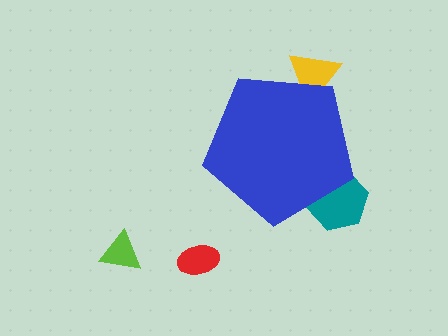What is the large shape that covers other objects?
A blue pentagon.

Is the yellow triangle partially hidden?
Yes, the yellow triangle is partially hidden behind the blue pentagon.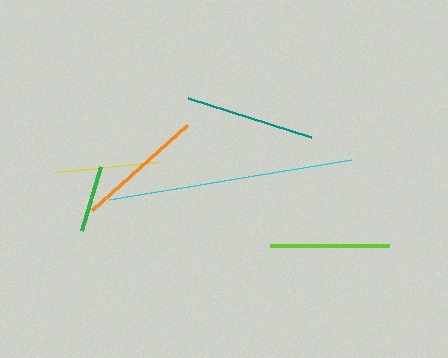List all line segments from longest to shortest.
From longest to shortest: cyan, teal, orange, lime, yellow, green.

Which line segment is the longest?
The cyan line is the longest at approximately 245 pixels.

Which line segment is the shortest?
The green line is the shortest at approximately 67 pixels.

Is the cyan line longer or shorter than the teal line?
The cyan line is longer than the teal line.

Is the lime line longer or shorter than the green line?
The lime line is longer than the green line.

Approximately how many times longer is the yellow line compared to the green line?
The yellow line is approximately 1.6 times the length of the green line.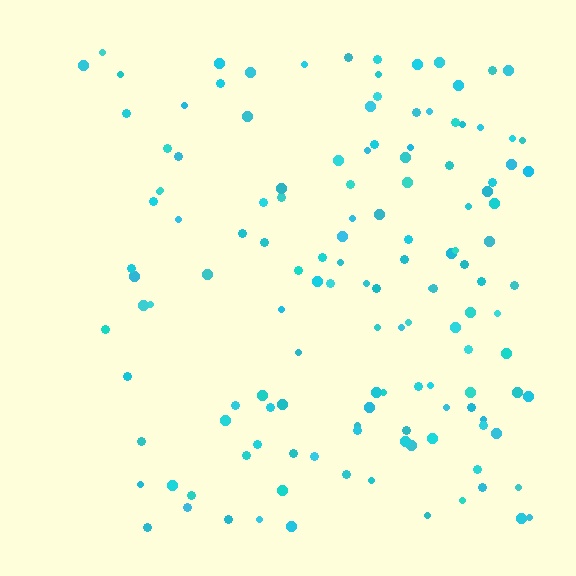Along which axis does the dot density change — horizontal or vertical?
Horizontal.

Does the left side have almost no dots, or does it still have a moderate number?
Still a moderate number, just noticeably fewer than the right.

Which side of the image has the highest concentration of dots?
The right.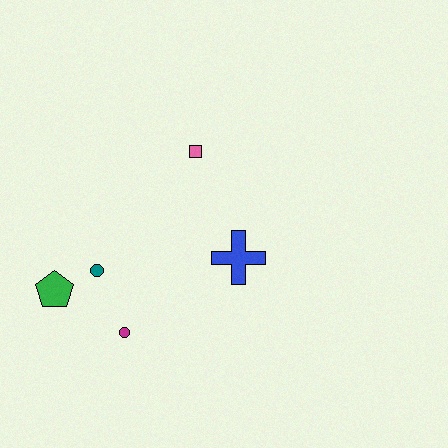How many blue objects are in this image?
There is 1 blue object.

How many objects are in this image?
There are 5 objects.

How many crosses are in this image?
There is 1 cross.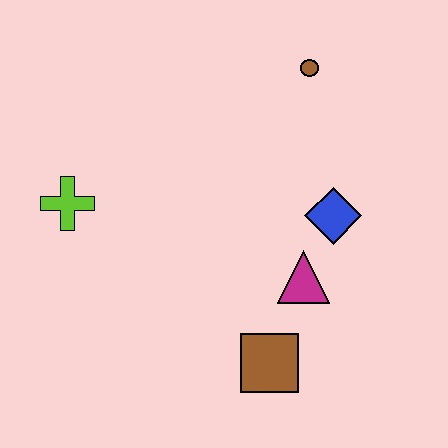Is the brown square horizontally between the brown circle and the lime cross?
Yes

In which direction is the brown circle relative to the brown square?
The brown circle is above the brown square.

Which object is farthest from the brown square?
The brown circle is farthest from the brown square.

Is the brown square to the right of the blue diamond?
No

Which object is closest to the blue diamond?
The magenta triangle is closest to the blue diamond.